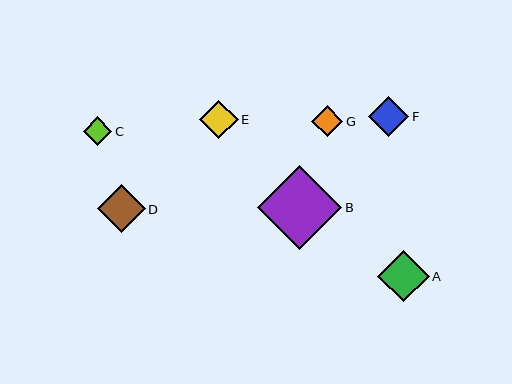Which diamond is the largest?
Diamond B is the largest with a size of approximately 84 pixels.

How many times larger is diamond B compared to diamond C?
Diamond B is approximately 2.9 times the size of diamond C.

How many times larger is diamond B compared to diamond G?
Diamond B is approximately 2.7 times the size of diamond G.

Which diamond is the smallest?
Diamond C is the smallest with a size of approximately 29 pixels.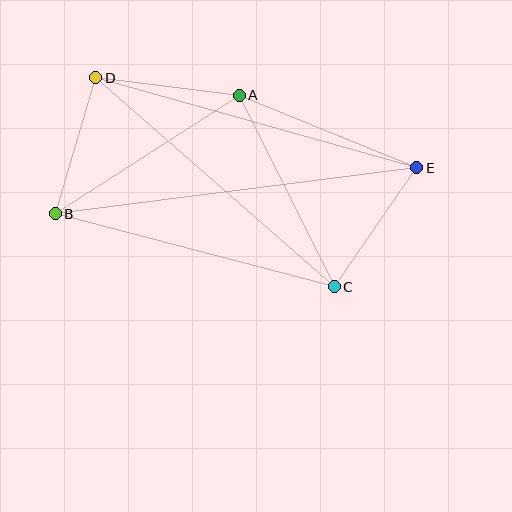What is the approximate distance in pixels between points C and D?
The distance between C and D is approximately 317 pixels.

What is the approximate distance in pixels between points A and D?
The distance between A and D is approximately 145 pixels.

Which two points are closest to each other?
Points B and D are closest to each other.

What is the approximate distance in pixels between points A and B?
The distance between A and B is approximately 219 pixels.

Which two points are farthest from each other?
Points B and E are farthest from each other.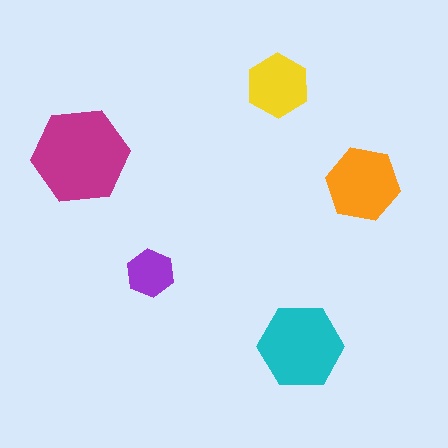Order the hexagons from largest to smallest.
the magenta one, the cyan one, the orange one, the yellow one, the purple one.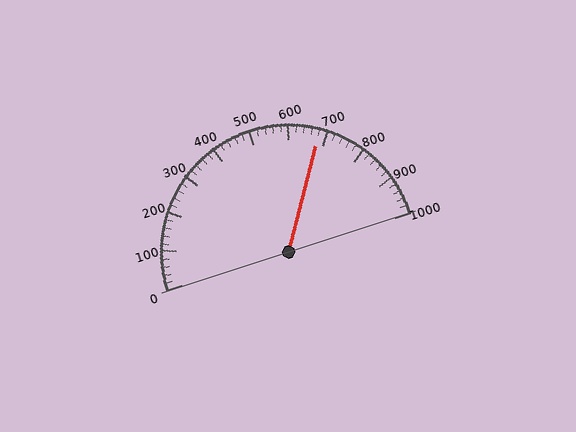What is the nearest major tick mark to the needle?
The nearest major tick mark is 700.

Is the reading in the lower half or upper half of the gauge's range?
The reading is in the upper half of the range (0 to 1000).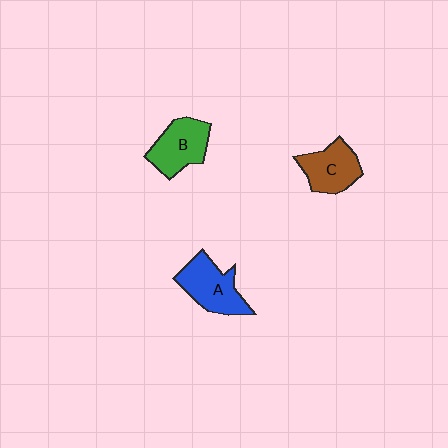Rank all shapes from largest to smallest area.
From largest to smallest: A (blue), B (green), C (brown).